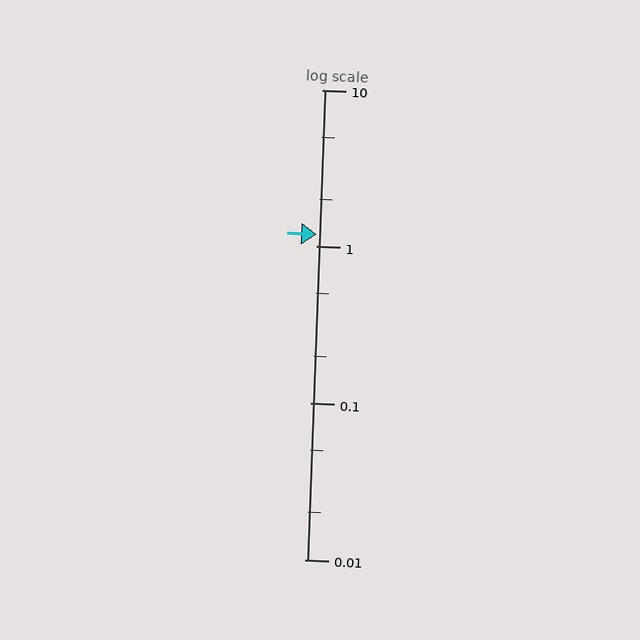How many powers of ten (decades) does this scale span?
The scale spans 3 decades, from 0.01 to 10.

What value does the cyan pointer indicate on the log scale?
The pointer indicates approximately 1.2.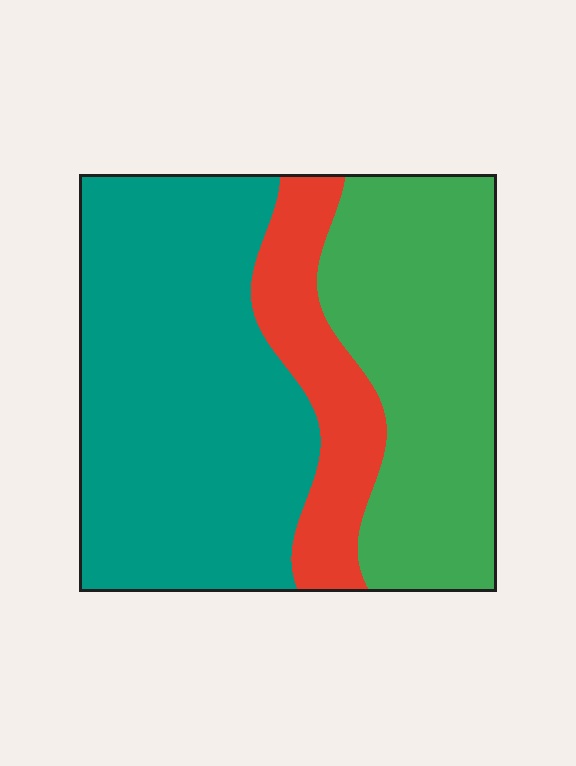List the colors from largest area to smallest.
From largest to smallest: teal, green, red.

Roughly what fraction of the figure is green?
Green takes up between a third and a half of the figure.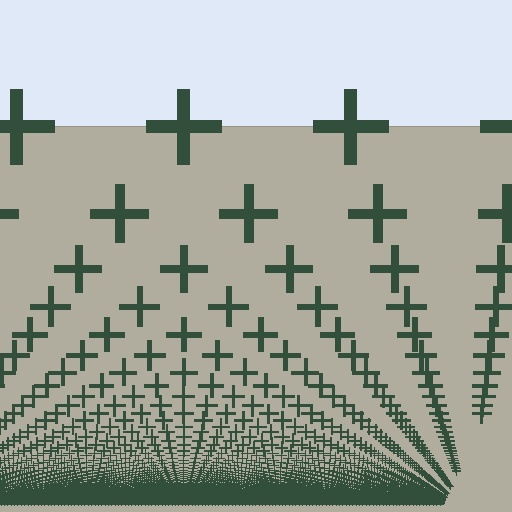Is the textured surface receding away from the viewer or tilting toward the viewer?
The surface appears to tilt toward the viewer. Texture elements get larger and sparser toward the top.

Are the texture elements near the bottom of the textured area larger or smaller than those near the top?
Smaller. The gradient is inverted — elements near the bottom are smaller and denser.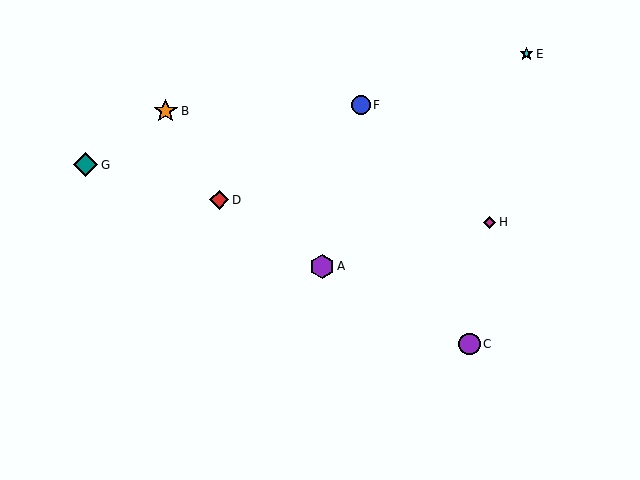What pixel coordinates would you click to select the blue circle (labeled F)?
Click at (361, 105) to select the blue circle F.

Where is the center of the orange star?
The center of the orange star is at (166, 111).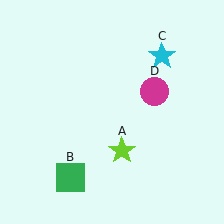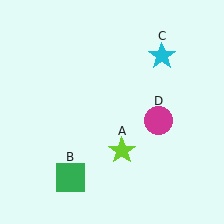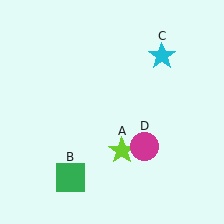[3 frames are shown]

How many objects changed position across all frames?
1 object changed position: magenta circle (object D).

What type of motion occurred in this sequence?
The magenta circle (object D) rotated clockwise around the center of the scene.